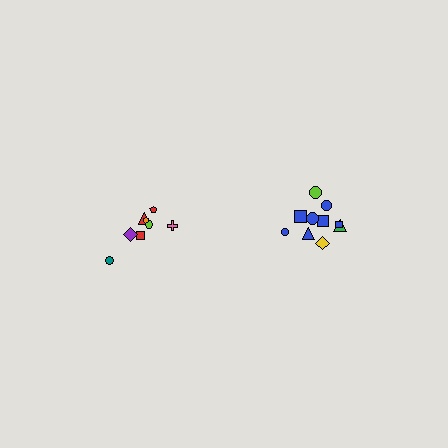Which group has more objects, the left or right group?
The right group.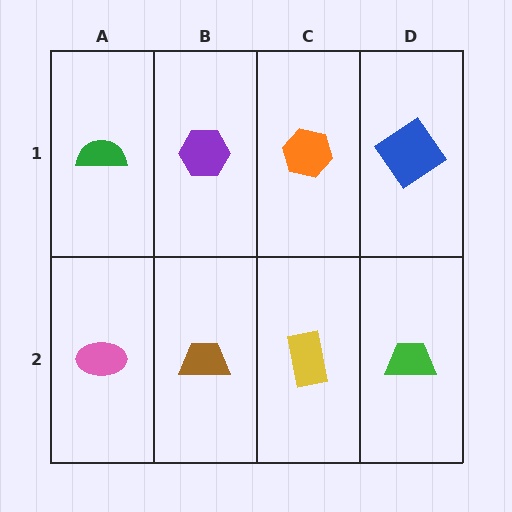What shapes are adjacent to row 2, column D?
A blue diamond (row 1, column D), a yellow rectangle (row 2, column C).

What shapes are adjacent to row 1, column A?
A pink ellipse (row 2, column A), a purple hexagon (row 1, column B).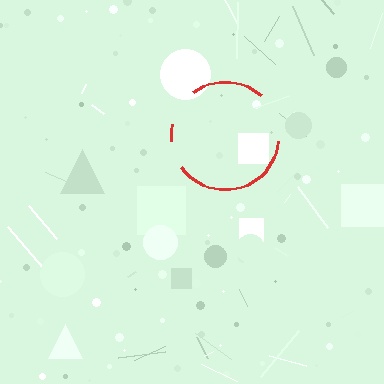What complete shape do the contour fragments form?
The contour fragments form a circle.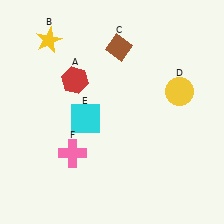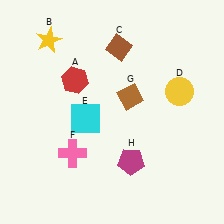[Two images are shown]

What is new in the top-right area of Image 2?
A brown diamond (G) was added in the top-right area of Image 2.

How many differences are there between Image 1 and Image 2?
There are 2 differences between the two images.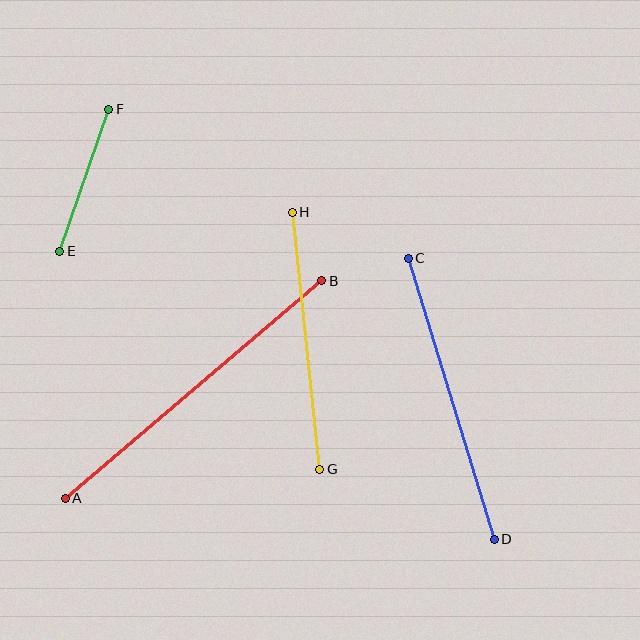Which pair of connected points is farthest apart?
Points A and B are farthest apart.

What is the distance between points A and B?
The distance is approximately 337 pixels.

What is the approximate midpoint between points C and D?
The midpoint is at approximately (451, 399) pixels.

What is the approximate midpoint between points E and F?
The midpoint is at approximately (84, 180) pixels.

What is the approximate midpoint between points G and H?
The midpoint is at approximately (306, 341) pixels.